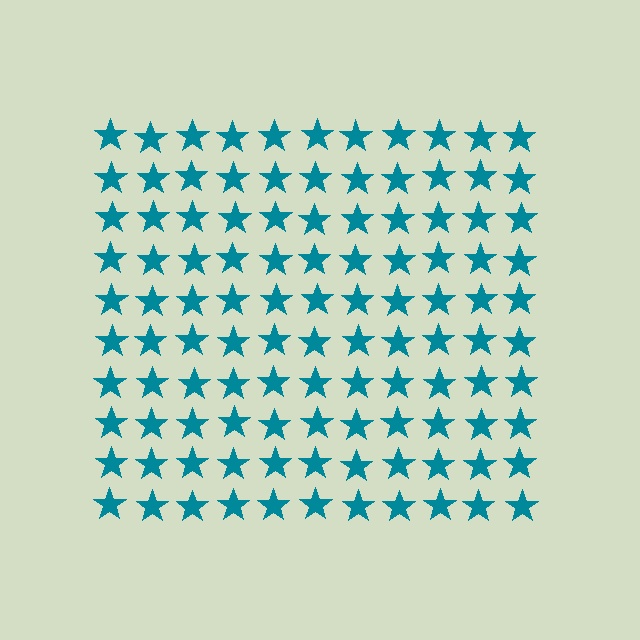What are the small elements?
The small elements are stars.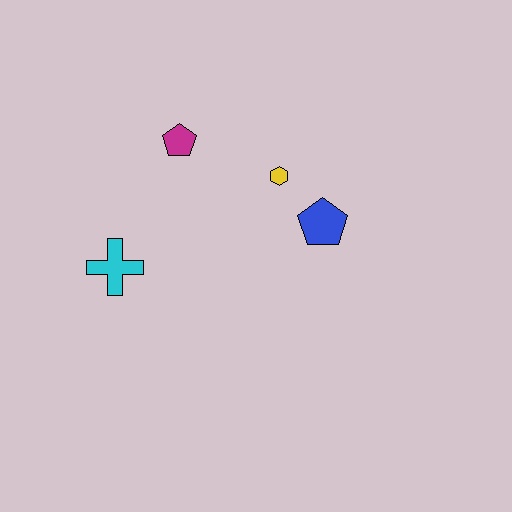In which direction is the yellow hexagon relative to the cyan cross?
The yellow hexagon is to the right of the cyan cross.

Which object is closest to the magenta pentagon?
The yellow hexagon is closest to the magenta pentagon.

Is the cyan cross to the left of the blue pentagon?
Yes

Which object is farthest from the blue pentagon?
The cyan cross is farthest from the blue pentagon.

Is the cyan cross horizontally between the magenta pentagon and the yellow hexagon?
No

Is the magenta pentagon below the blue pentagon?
No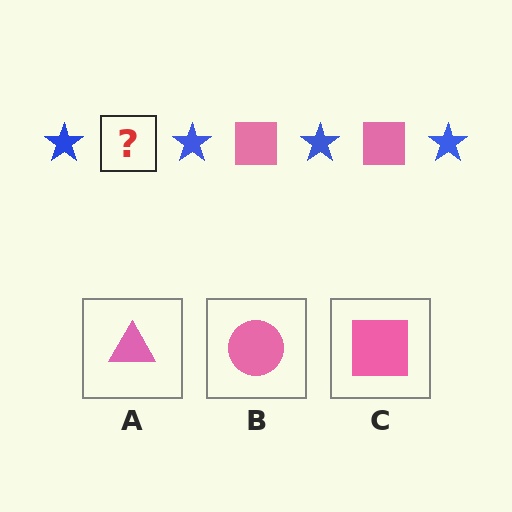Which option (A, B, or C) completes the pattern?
C.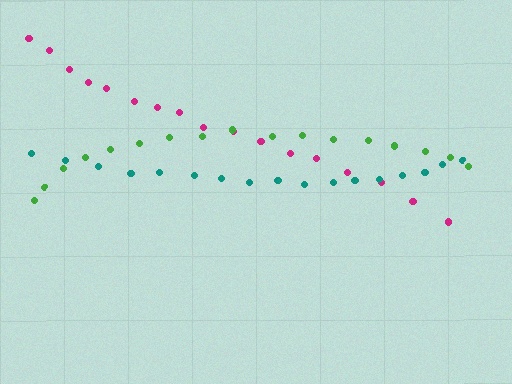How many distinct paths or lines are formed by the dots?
There are 3 distinct paths.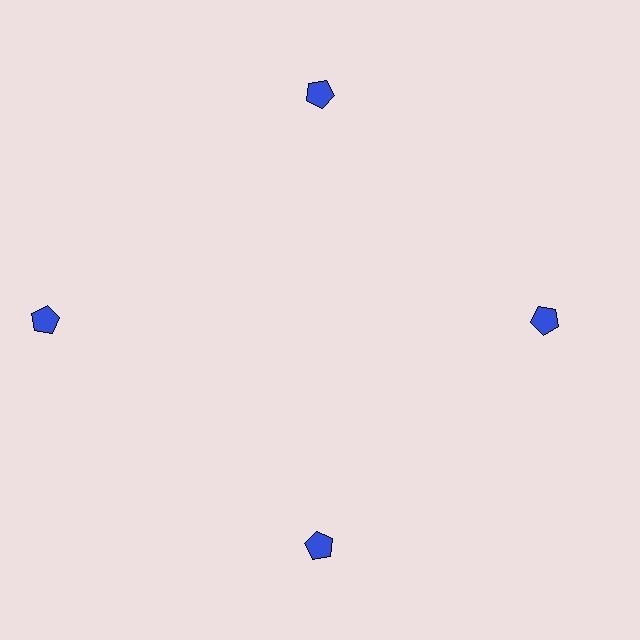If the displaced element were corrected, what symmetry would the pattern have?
It would have 4-fold rotational symmetry — the pattern would map onto itself every 90 degrees.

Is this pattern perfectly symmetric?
No. The 4 blue pentagons are arranged in a ring, but one element near the 9 o'clock position is pushed outward from the center, breaking the 4-fold rotational symmetry.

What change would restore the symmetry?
The symmetry would be restored by moving it inward, back onto the ring so that all 4 pentagons sit at equal angles and equal distance from the center.